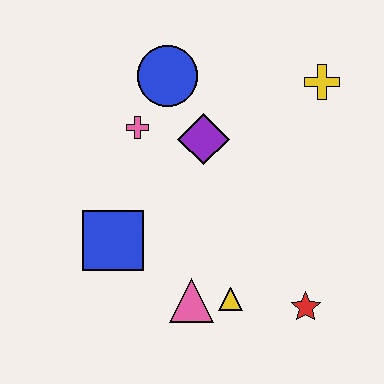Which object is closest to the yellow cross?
The purple diamond is closest to the yellow cross.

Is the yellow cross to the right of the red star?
Yes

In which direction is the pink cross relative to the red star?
The pink cross is above the red star.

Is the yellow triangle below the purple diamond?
Yes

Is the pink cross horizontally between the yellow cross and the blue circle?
No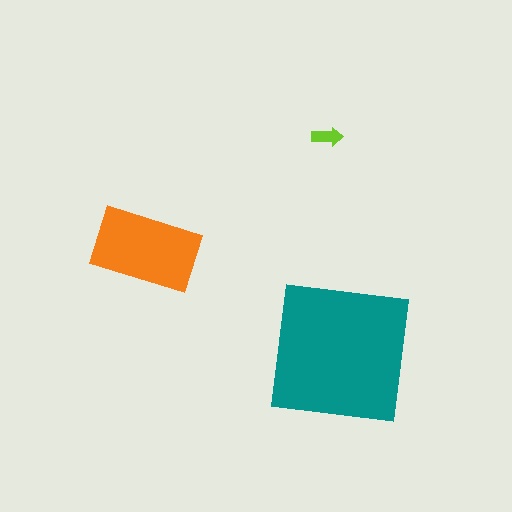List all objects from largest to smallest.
The teal square, the orange rectangle, the lime arrow.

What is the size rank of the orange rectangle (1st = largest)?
2nd.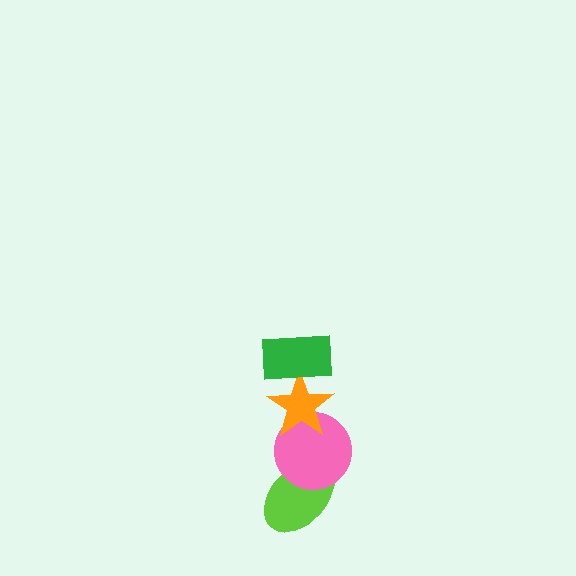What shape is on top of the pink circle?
The orange star is on top of the pink circle.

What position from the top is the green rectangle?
The green rectangle is 1st from the top.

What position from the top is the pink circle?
The pink circle is 3rd from the top.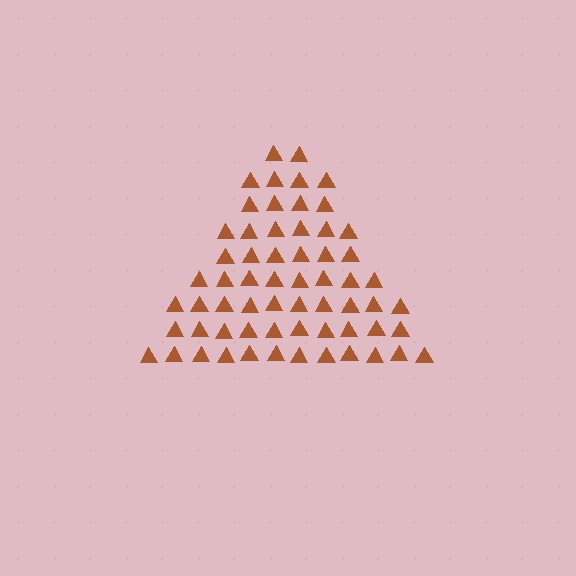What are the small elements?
The small elements are triangles.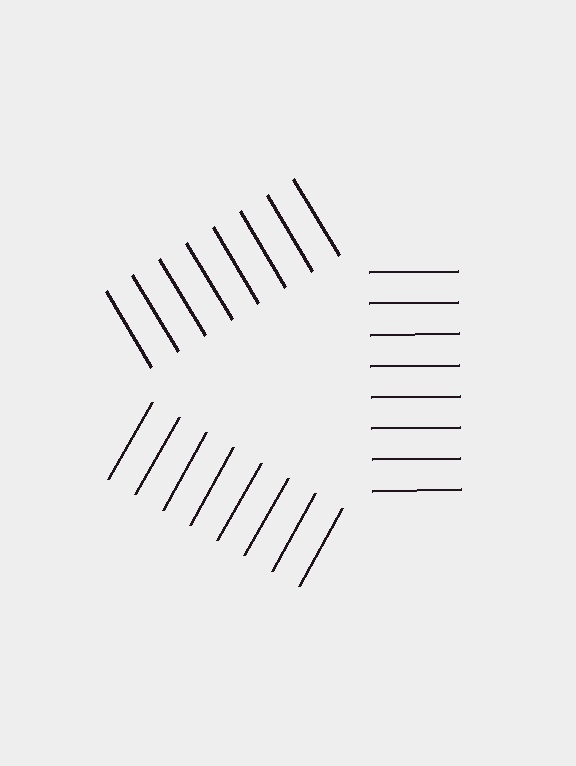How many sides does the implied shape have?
3 sides — the line-ends trace a triangle.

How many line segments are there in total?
24 — 8 along each of the 3 edges.